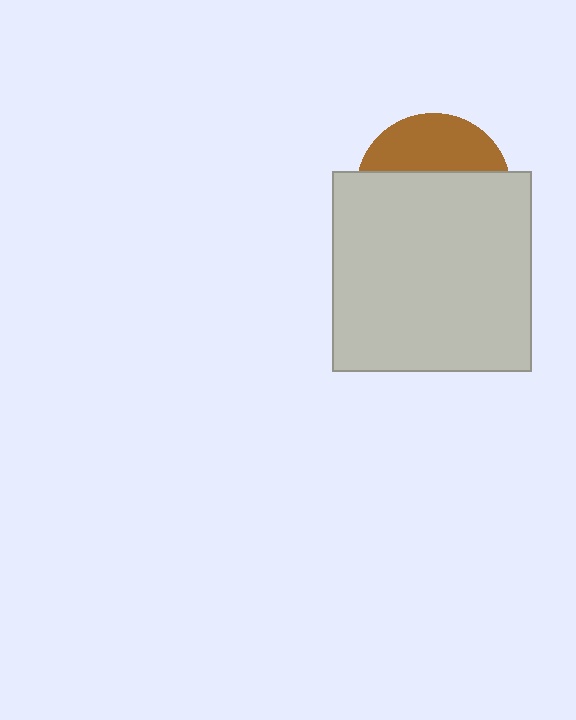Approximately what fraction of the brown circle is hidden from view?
Roughly 65% of the brown circle is hidden behind the light gray square.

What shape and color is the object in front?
The object in front is a light gray square.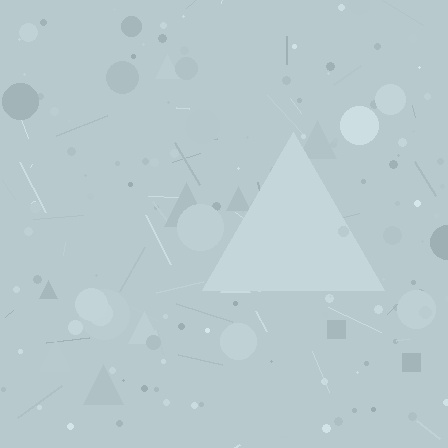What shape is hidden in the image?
A triangle is hidden in the image.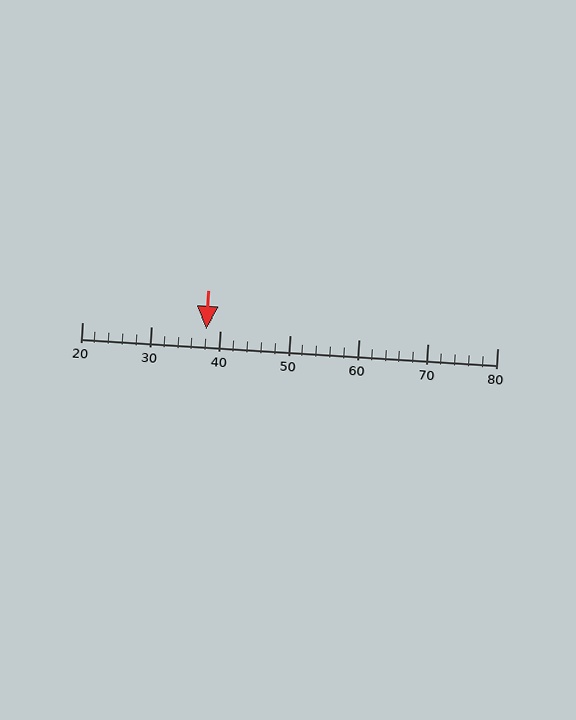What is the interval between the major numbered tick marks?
The major tick marks are spaced 10 units apart.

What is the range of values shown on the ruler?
The ruler shows values from 20 to 80.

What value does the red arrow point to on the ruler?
The red arrow points to approximately 38.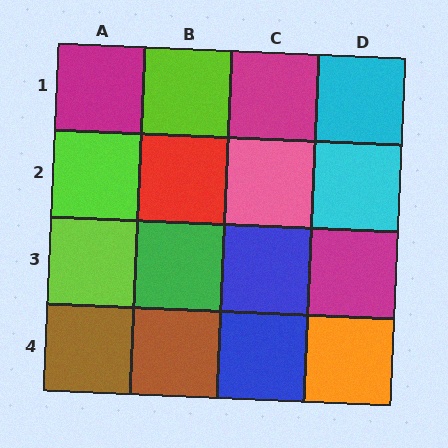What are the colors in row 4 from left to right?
Brown, brown, blue, orange.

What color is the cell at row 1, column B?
Lime.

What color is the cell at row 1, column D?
Cyan.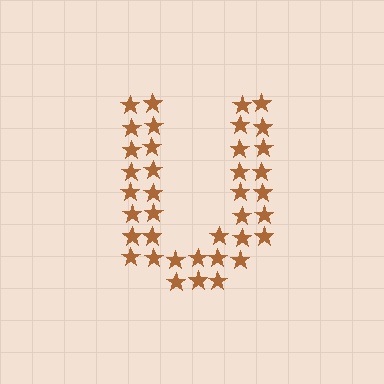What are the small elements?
The small elements are stars.